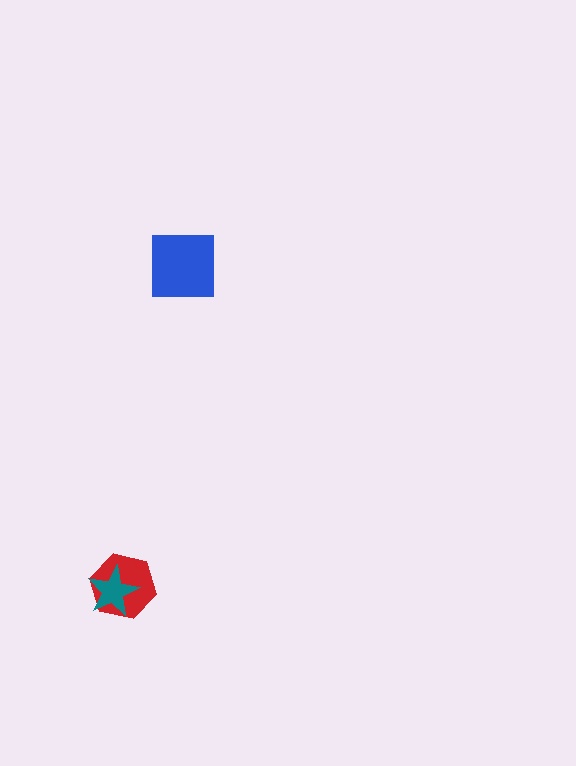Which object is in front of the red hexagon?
The teal star is in front of the red hexagon.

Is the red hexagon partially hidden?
Yes, it is partially covered by another shape.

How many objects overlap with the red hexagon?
1 object overlaps with the red hexagon.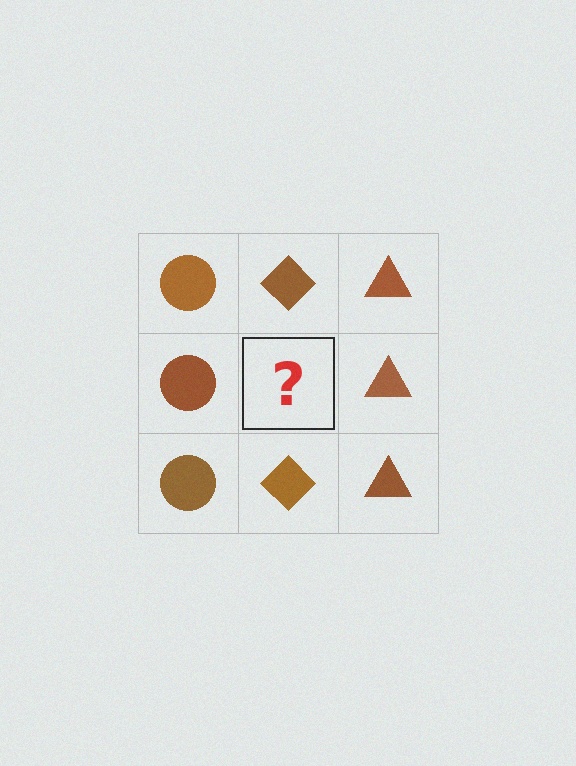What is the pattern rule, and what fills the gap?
The rule is that each column has a consistent shape. The gap should be filled with a brown diamond.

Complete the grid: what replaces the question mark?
The question mark should be replaced with a brown diamond.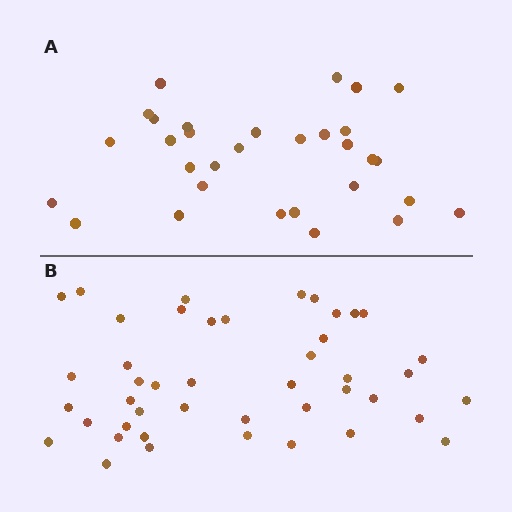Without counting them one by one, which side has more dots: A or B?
Region B (the bottom region) has more dots.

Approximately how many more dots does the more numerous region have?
Region B has approximately 15 more dots than region A.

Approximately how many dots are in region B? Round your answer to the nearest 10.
About 40 dots. (The exact count is 44, which rounds to 40.)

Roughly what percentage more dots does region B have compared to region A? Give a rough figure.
About 40% more.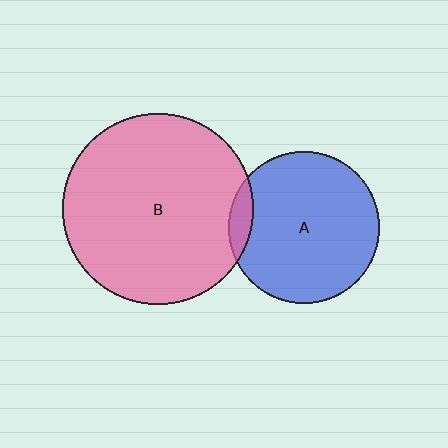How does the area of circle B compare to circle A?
Approximately 1.6 times.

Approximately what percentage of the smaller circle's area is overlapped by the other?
Approximately 10%.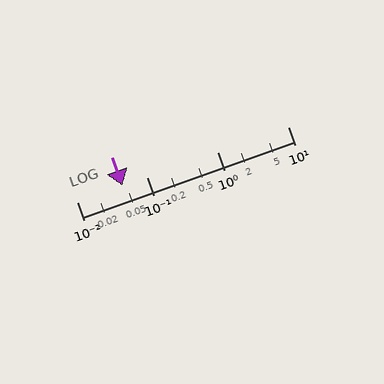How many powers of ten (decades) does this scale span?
The scale spans 3 decades, from 0.01 to 10.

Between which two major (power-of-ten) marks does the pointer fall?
The pointer is between 0.01 and 0.1.